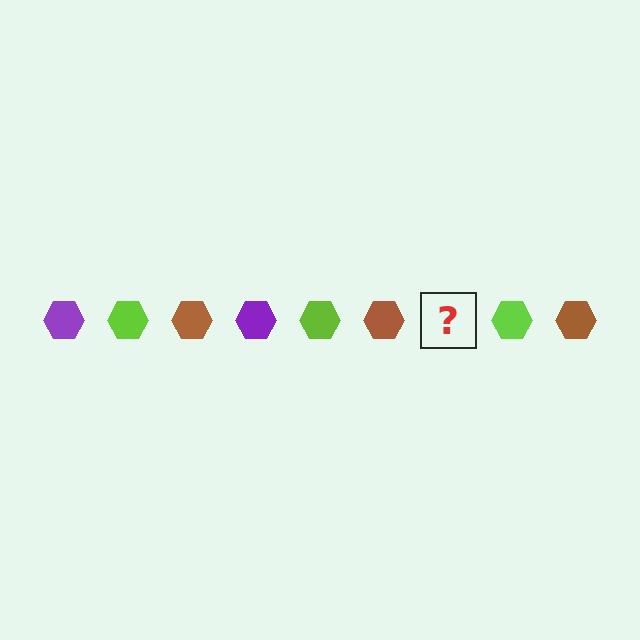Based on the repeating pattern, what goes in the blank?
The blank should be a purple hexagon.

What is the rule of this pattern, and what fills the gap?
The rule is that the pattern cycles through purple, lime, brown hexagons. The gap should be filled with a purple hexagon.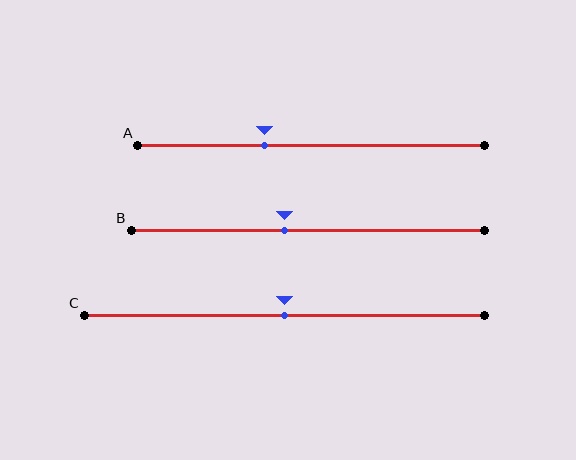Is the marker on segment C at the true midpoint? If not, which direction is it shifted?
Yes, the marker on segment C is at the true midpoint.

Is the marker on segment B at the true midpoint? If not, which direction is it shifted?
No, the marker on segment B is shifted to the left by about 7% of the segment length.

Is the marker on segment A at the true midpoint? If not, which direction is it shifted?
No, the marker on segment A is shifted to the left by about 13% of the segment length.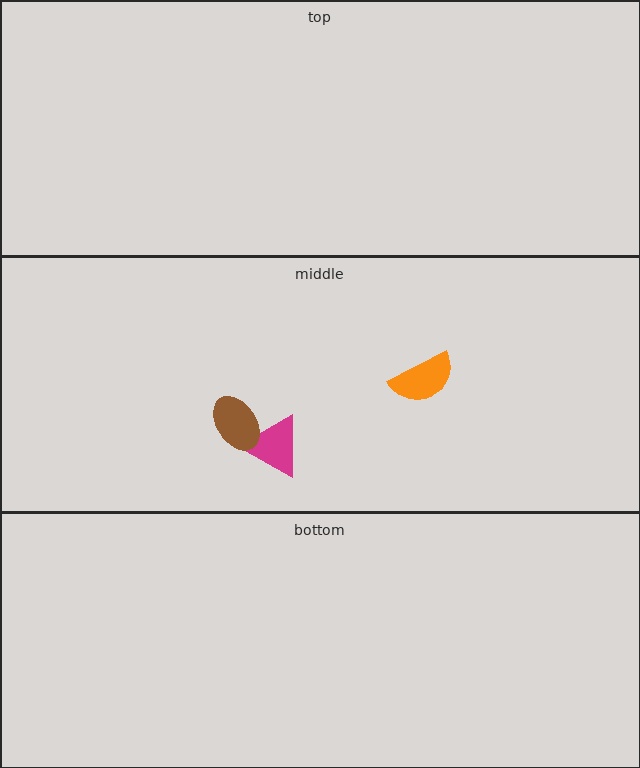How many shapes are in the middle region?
3.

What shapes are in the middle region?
The magenta triangle, the brown ellipse, the orange semicircle.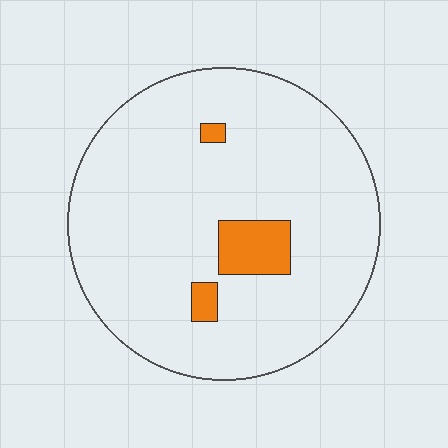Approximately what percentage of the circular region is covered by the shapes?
Approximately 5%.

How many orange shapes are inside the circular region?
3.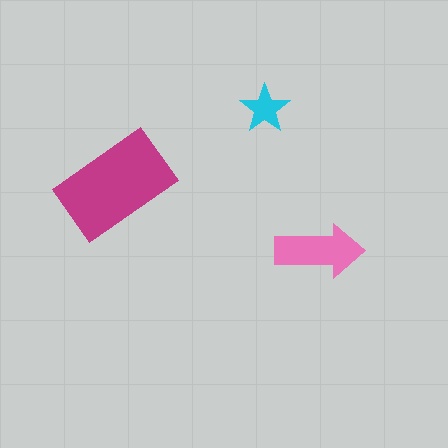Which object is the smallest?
The cyan star.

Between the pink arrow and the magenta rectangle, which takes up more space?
The magenta rectangle.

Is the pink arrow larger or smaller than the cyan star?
Larger.